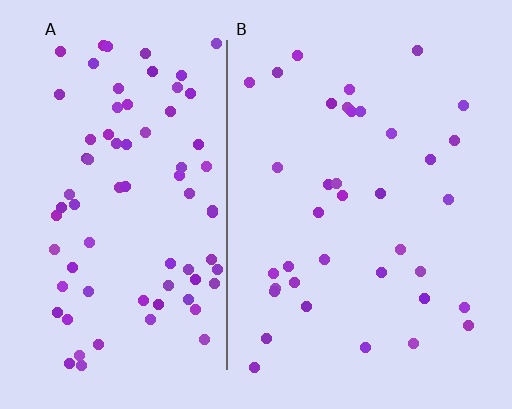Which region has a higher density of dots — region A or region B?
A (the left).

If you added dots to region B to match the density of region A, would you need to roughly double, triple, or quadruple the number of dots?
Approximately double.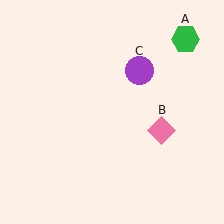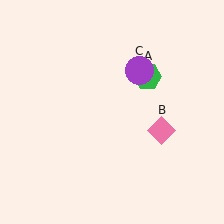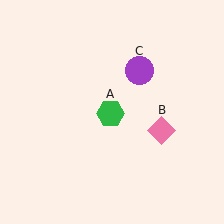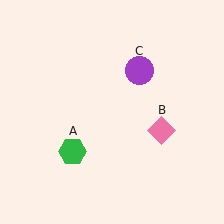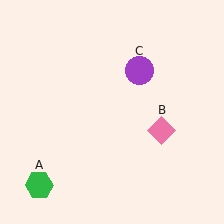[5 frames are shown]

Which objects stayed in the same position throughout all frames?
Pink diamond (object B) and purple circle (object C) remained stationary.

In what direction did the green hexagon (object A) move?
The green hexagon (object A) moved down and to the left.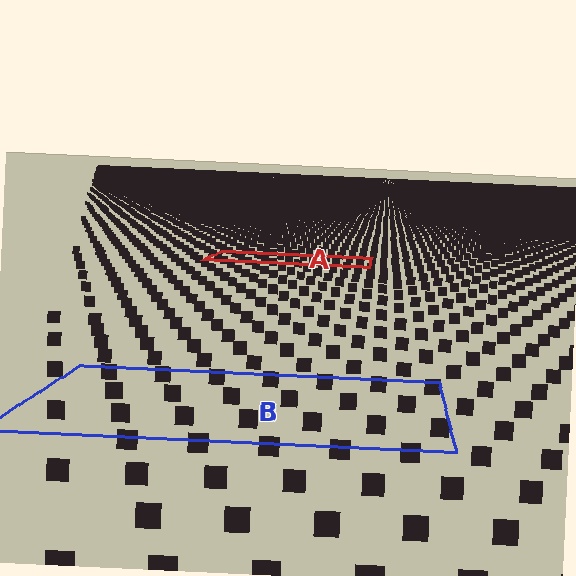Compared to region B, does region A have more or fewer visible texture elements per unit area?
Region A has more texture elements per unit area — they are packed more densely because it is farther away.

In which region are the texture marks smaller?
The texture marks are smaller in region A, because it is farther away.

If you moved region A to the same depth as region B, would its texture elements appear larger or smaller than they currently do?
They would appear larger. At a closer depth, the same texture elements are projected at a bigger on-screen size.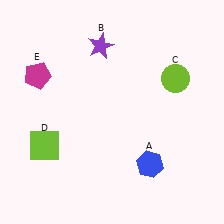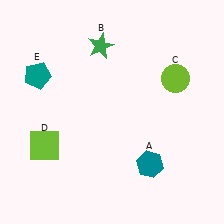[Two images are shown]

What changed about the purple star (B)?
In Image 1, B is purple. In Image 2, it changed to green.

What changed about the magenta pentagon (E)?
In Image 1, E is magenta. In Image 2, it changed to teal.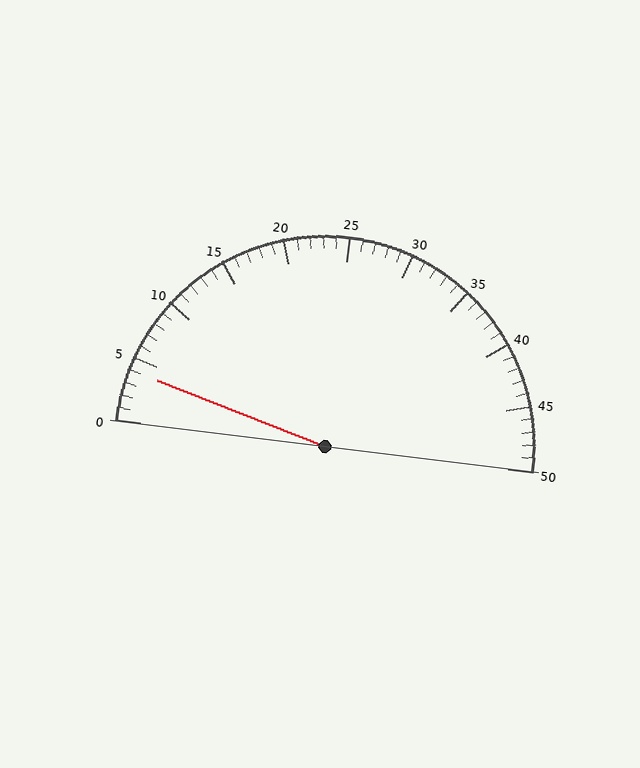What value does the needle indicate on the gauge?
The needle indicates approximately 4.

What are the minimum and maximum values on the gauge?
The gauge ranges from 0 to 50.